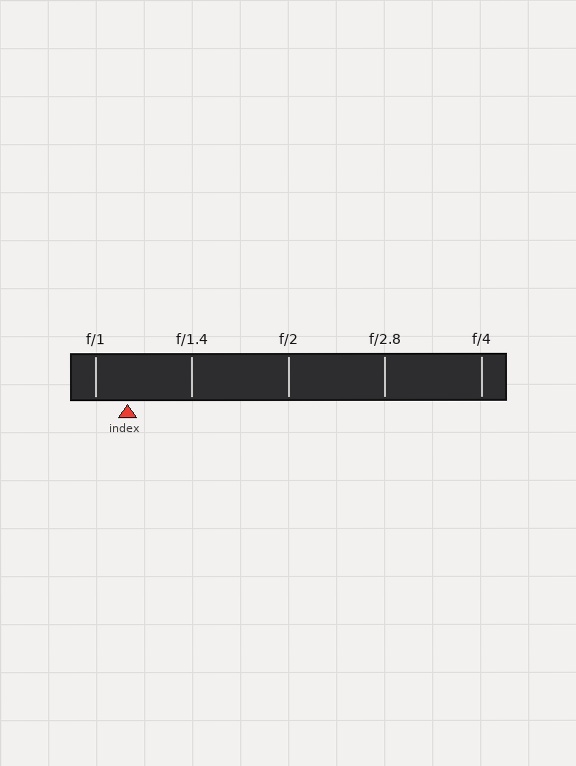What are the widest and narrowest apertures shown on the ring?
The widest aperture shown is f/1 and the narrowest is f/4.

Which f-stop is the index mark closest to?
The index mark is closest to f/1.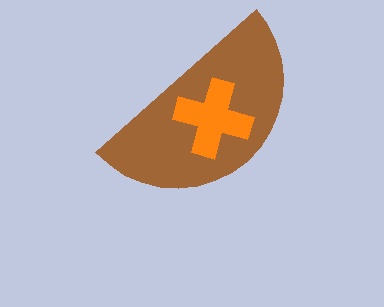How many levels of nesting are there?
2.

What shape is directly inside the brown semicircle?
The orange cross.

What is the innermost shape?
The orange cross.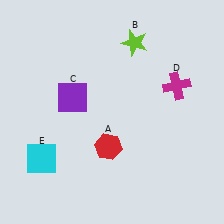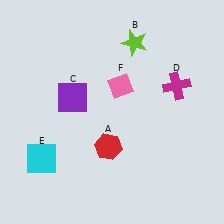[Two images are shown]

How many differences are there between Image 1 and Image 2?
There is 1 difference between the two images.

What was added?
A pink diamond (F) was added in Image 2.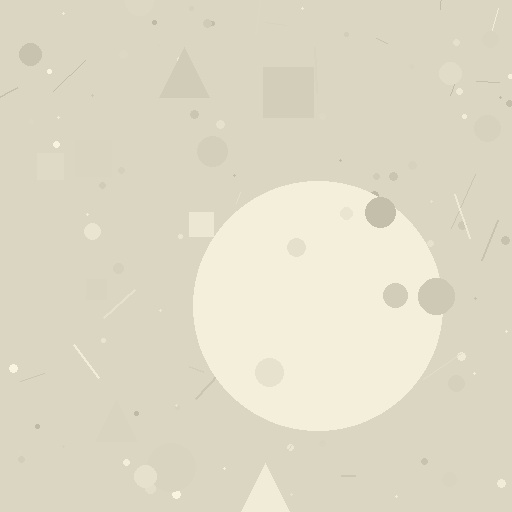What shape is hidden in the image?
A circle is hidden in the image.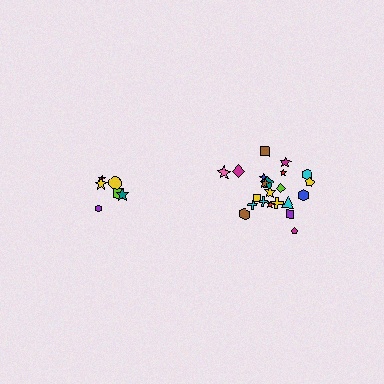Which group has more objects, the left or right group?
The right group.